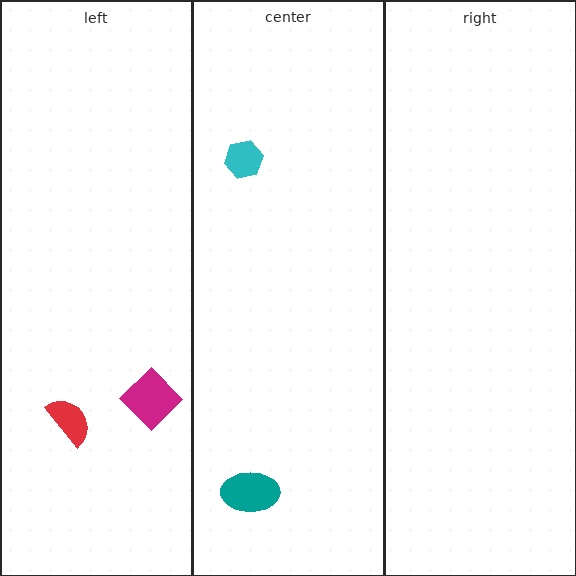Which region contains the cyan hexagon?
The center region.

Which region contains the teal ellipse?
The center region.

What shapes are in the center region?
The cyan hexagon, the teal ellipse.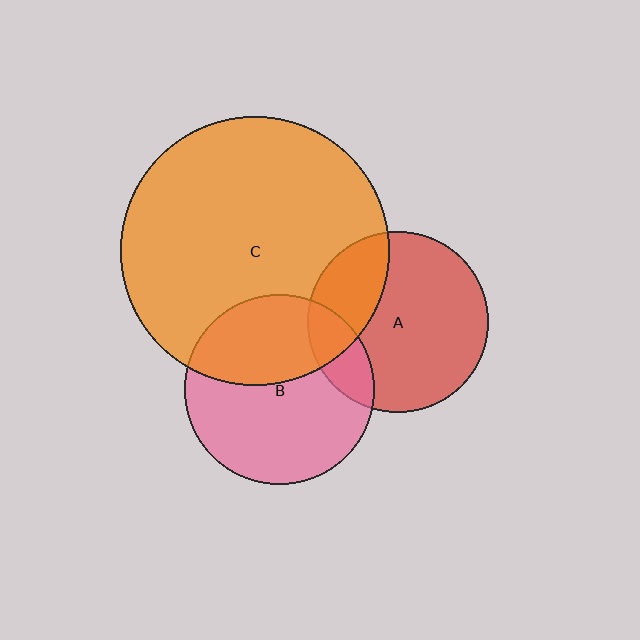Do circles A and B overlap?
Yes.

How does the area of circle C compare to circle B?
Approximately 2.0 times.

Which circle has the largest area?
Circle C (orange).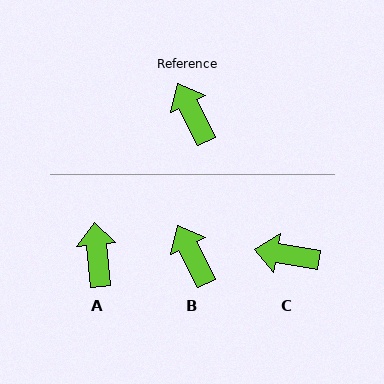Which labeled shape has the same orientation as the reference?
B.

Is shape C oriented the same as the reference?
No, it is off by about 54 degrees.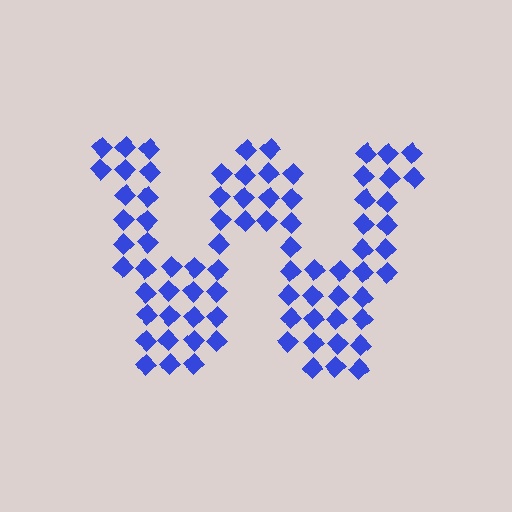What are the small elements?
The small elements are diamonds.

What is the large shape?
The large shape is the letter W.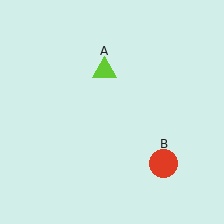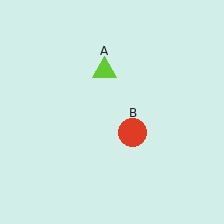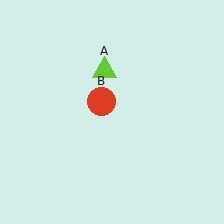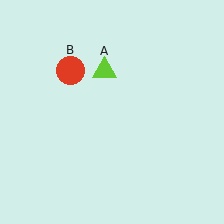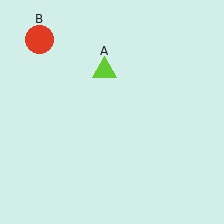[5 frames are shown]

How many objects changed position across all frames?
1 object changed position: red circle (object B).